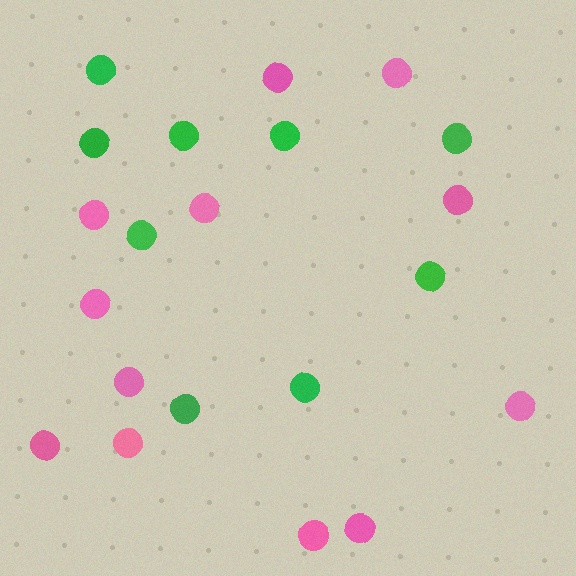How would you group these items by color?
There are 2 groups: one group of pink circles (12) and one group of green circles (9).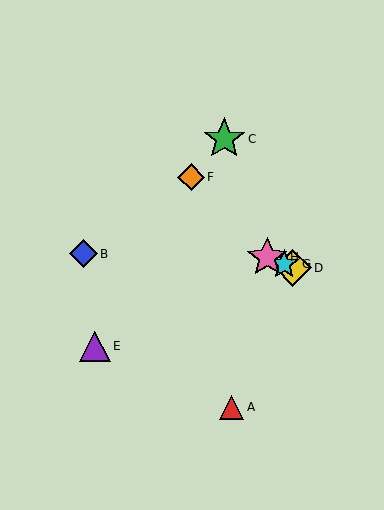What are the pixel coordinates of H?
Object H is at (267, 257).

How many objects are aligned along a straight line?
3 objects (D, G, H) are aligned along a straight line.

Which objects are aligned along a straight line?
Objects D, G, H are aligned along a straight line.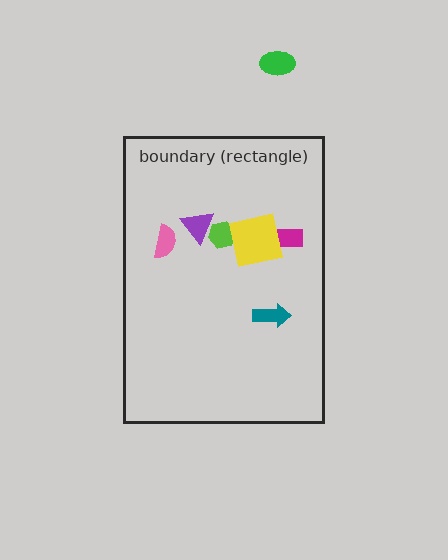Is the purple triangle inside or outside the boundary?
Inside.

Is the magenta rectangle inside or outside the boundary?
Inside.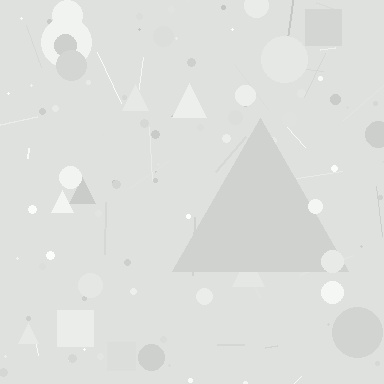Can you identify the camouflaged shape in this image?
The camouflaged shape is a triangle.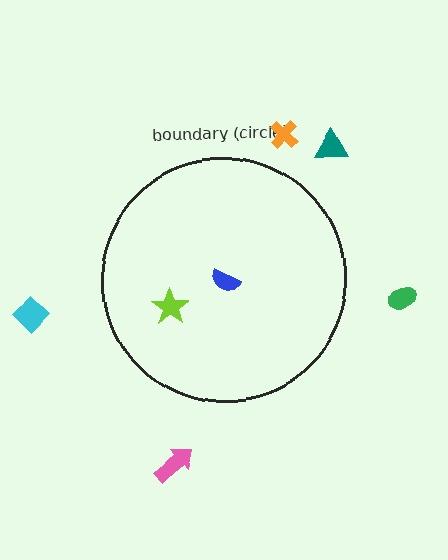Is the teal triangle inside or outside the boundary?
Outside.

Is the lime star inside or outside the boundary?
Inside.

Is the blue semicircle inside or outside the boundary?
Inside.